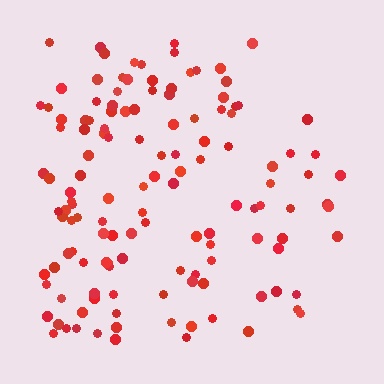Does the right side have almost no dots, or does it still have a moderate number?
Still a moderate number, just noticeably fewer than the left.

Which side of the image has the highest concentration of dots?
The left.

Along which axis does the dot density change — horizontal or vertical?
Horizontal.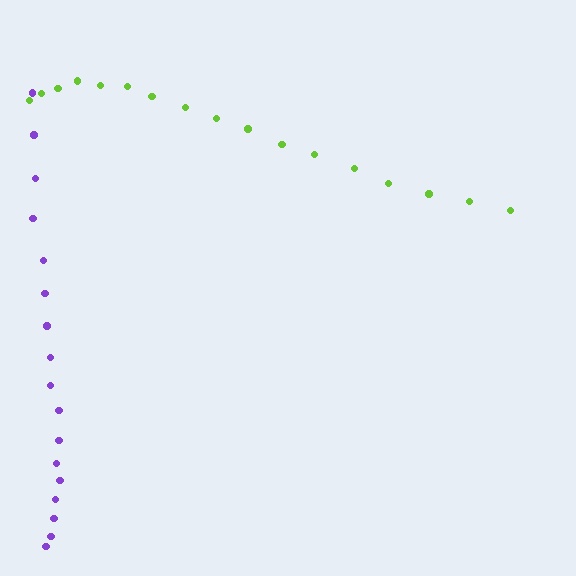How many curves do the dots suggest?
There are 2 distinct paths.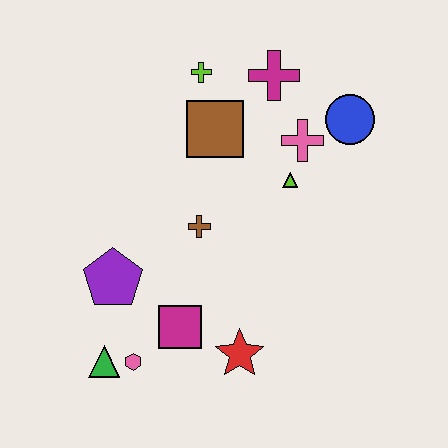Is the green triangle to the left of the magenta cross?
Yes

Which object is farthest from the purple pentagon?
The blue circle is farthest from the purple pentagon.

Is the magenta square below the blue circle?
Yes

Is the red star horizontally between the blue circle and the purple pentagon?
Yes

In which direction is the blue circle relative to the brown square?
The blue circle is to the right of the brown square.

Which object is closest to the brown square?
The lime cross is closest to the brown square.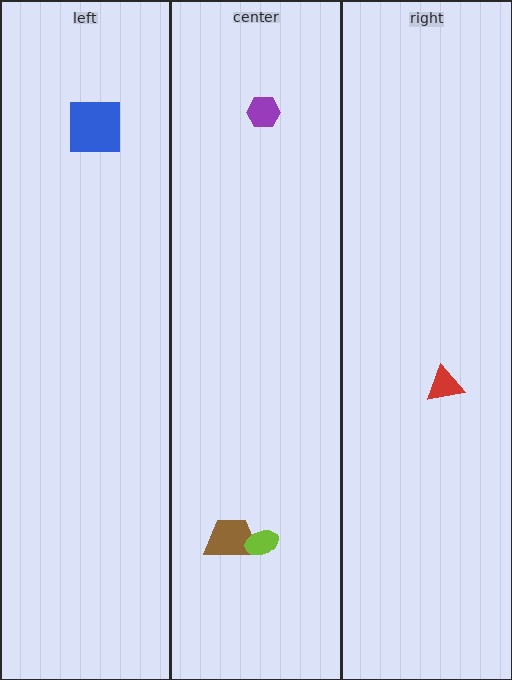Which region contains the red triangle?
The right region.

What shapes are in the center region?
The purple hexagon, the brown trapezoid, the lime ellipse.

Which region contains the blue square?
The left region.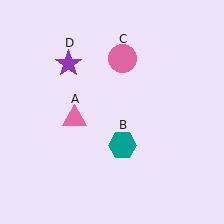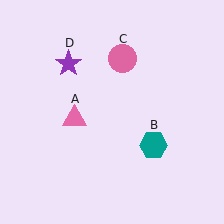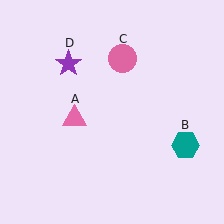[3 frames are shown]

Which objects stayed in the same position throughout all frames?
Pink triangle (object A) and pink circle (object C) and purple star (object D) remained stationary.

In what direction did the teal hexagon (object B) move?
The teal hexagon (object B) moved right.